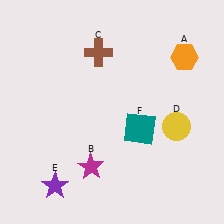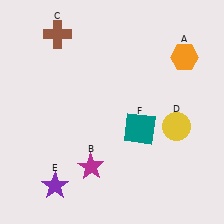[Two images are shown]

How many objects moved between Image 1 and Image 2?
1 object moved between the two images.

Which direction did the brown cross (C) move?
The brown cross (C) moved left.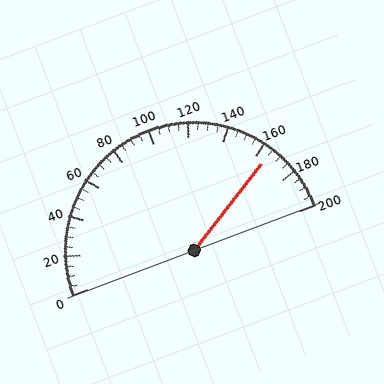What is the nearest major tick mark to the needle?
The nearest major tick mark is 160.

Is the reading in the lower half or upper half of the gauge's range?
The reading is in the upper half of the range (0 to 200).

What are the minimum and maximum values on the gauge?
The gauge ranges from 0 to 200.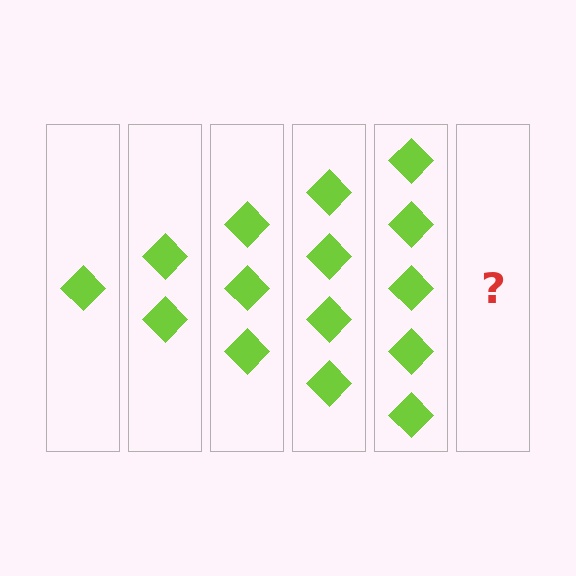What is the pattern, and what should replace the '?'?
The pattern is that each step adds one more diamond. The '?' should be 6 diamonds.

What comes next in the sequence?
The next element should be 6 diamonds.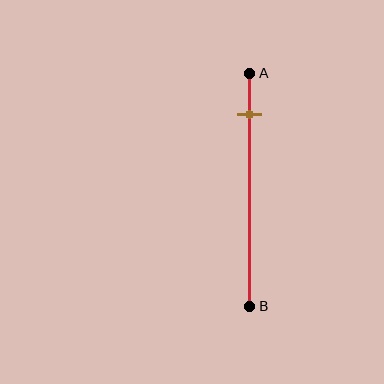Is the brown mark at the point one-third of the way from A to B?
No, the mark is at about 15% from A, not at the 33% one-third point.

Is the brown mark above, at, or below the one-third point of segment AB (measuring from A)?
The brown mark is above the one-third point of segment AB.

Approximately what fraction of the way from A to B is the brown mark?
The brown mark is approximately 15% of the way from A to B.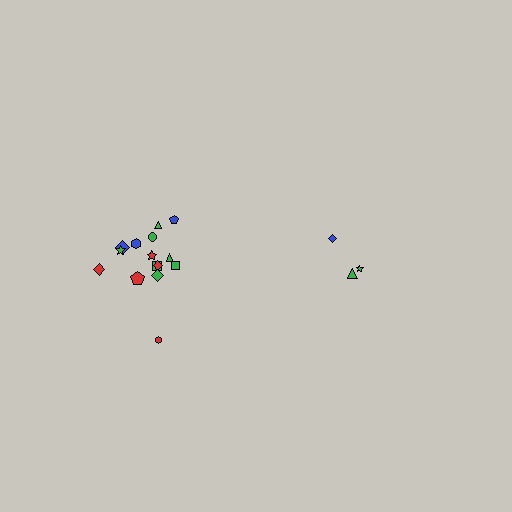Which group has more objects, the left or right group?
The left group.